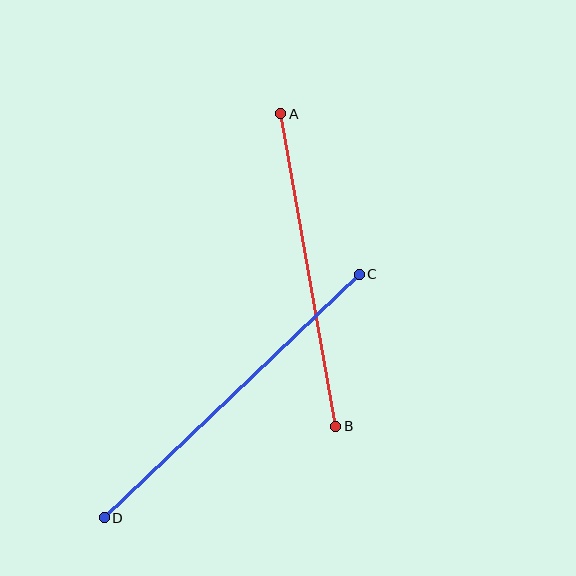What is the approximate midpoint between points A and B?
The midpoint is at approximately (308, 270) pixels.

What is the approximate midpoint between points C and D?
The midpoint is at approximately (232, 396) pixels.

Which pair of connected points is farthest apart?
Points C and D are farthest apart.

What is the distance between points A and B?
The distance is approximately 317 pixels.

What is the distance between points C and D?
The distance is approximately 353 pixels.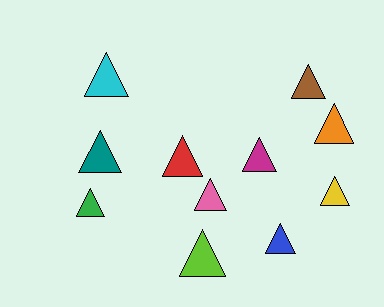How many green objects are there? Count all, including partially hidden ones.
There is 1 green object.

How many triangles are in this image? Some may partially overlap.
There are 11 triangles.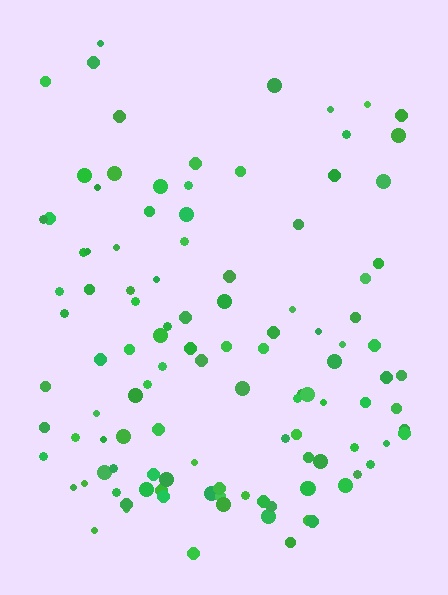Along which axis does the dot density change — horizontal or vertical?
Vertical.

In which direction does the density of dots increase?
From top to bottom, with the bottom side densest.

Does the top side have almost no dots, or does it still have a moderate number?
Still a moderate number, just noticeably fewer than the bottom.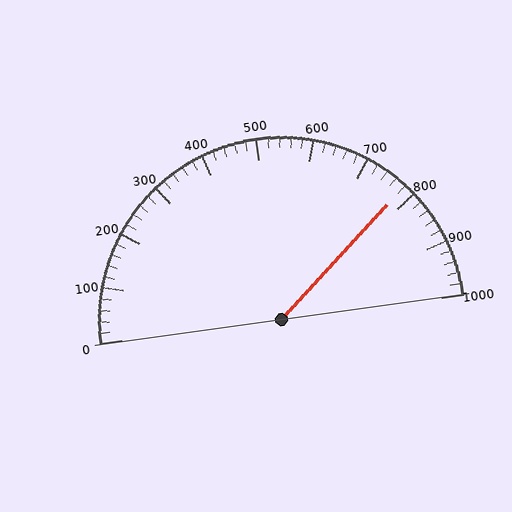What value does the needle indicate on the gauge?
The needle indicates approximately 780.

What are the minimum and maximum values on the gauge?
The gauge ranges from 0 to 1000.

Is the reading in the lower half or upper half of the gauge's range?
The reading is in the upper half of the range (0 to 1000).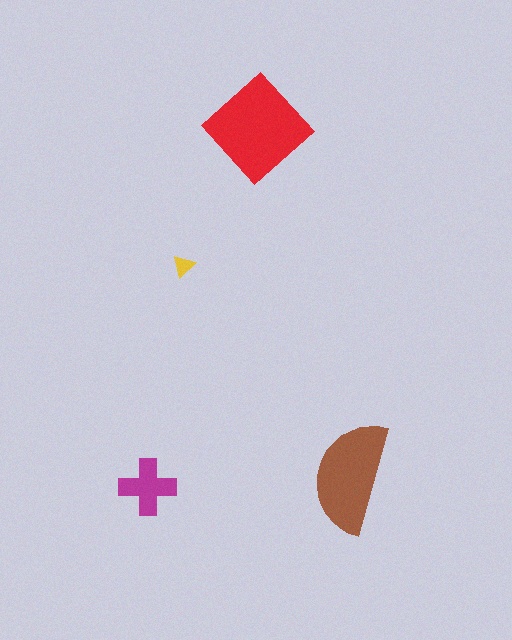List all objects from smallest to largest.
The yellow triangle, the magenta cross, the brown semicircle, the red diamond.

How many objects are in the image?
There are 4 objects in the image.